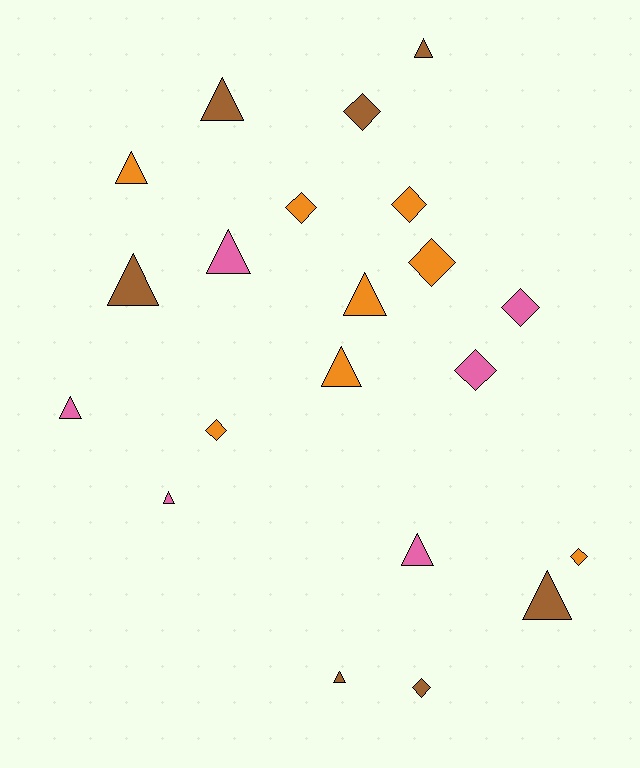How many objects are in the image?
There are 21 objects.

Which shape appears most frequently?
Triangle, with 12 objects.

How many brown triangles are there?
There are 5 brown triangles.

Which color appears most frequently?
Orange, with 8 objects.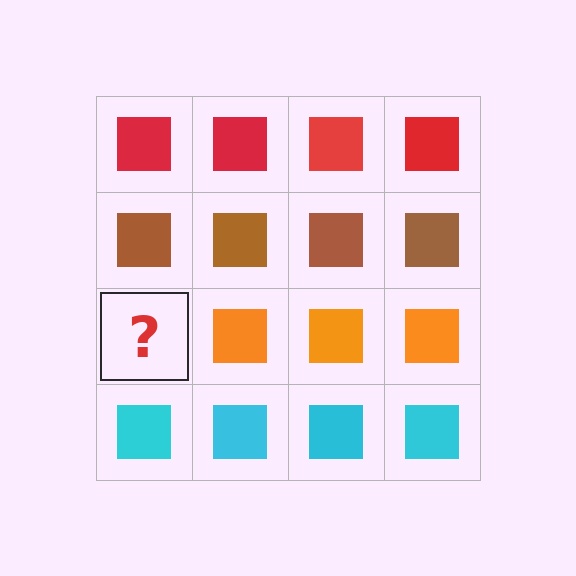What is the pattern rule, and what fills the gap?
The rule is that each row has a consistent color. The gap should be filled with an orange square.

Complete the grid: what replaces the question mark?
The question mark should be replaced with an orange square.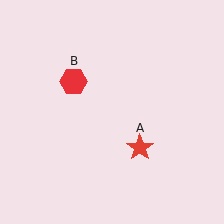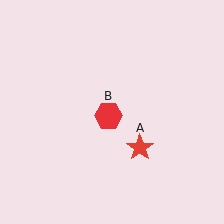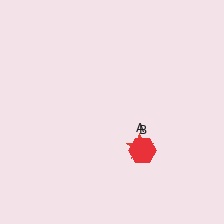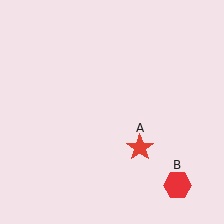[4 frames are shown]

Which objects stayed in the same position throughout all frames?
Red star (object A) remained stationary.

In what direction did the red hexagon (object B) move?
The red hexagon (object B) moved down and to the right.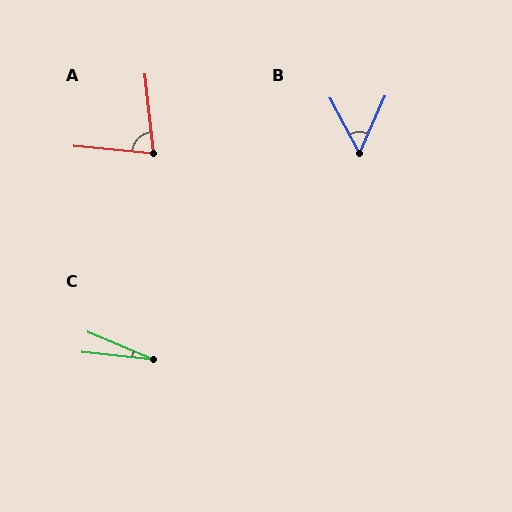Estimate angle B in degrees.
Approximately 52 degrees.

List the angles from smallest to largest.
C (17°), B (52°), A (78°).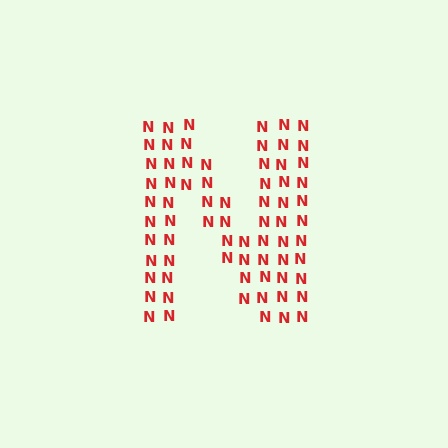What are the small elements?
The small elements are letter N's.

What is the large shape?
The large shape is the letter N.